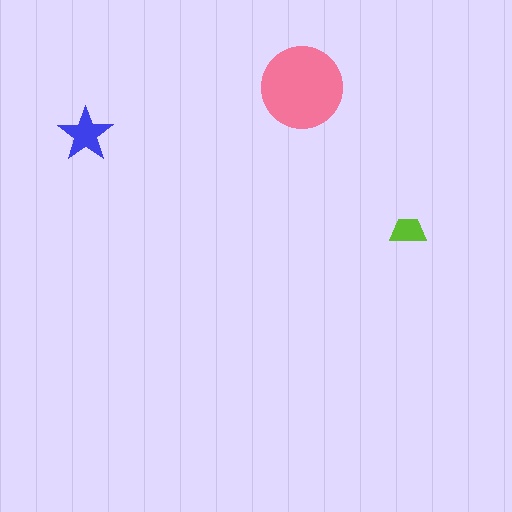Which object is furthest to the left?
The blue star is leftmost.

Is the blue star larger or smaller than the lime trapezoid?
Larger.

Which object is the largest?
The pink circle.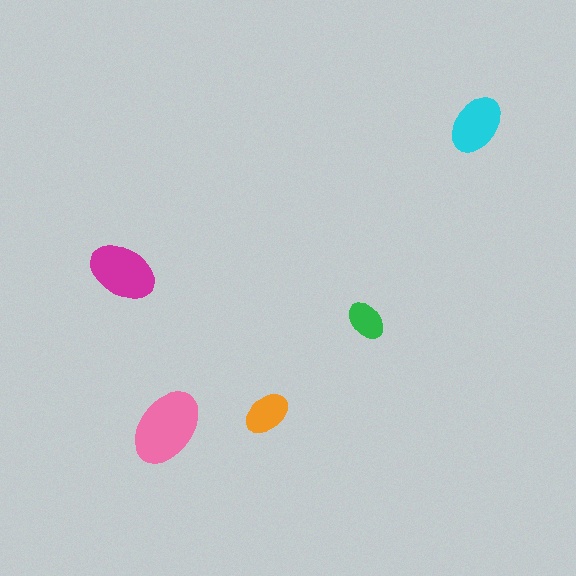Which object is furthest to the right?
The cyan ellipse is rightmost.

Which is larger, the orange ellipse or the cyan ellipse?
The cyan one.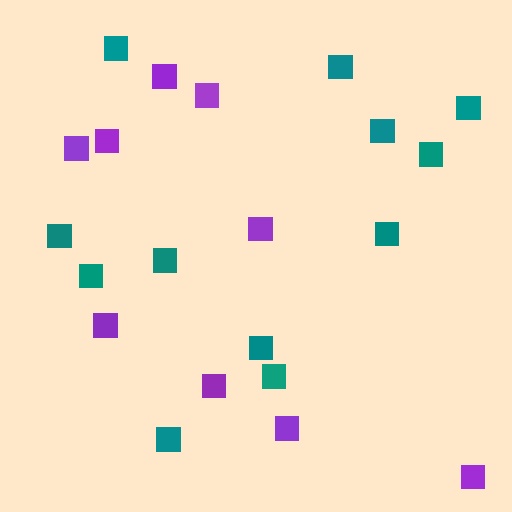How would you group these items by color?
There are 2 groups: one group of teal squares (12) and one group of purple squares (9).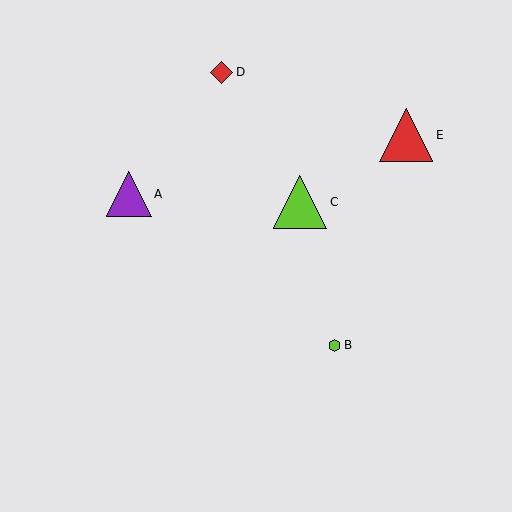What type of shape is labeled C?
Shape C is a lime triangle.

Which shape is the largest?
The lime triangle (labeled C) is the largest.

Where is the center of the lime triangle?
The center of the lime triangle is at (300, 202).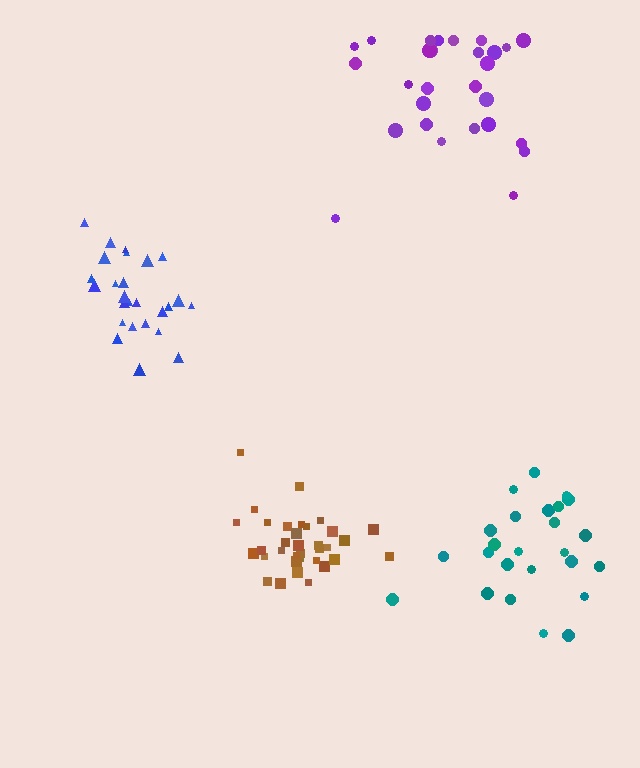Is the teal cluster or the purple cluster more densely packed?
Teal.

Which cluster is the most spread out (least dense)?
Purple.